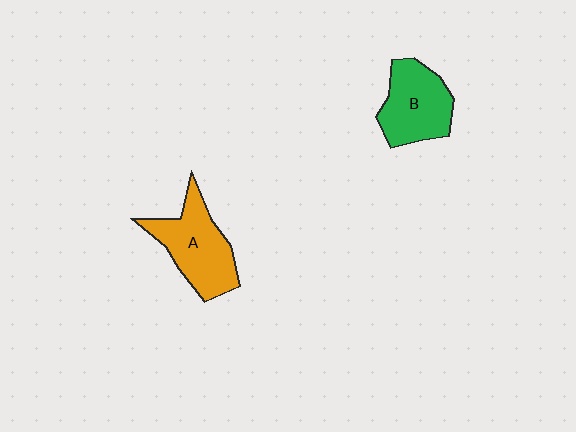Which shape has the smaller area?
Shape B (green).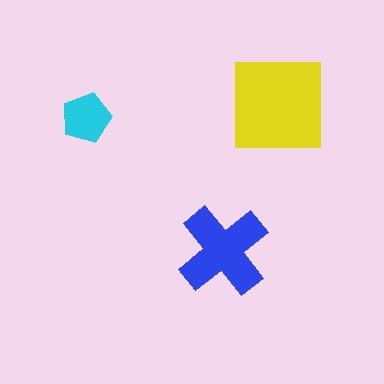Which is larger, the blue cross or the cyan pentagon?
The blue cross.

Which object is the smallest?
The cyan pentagon.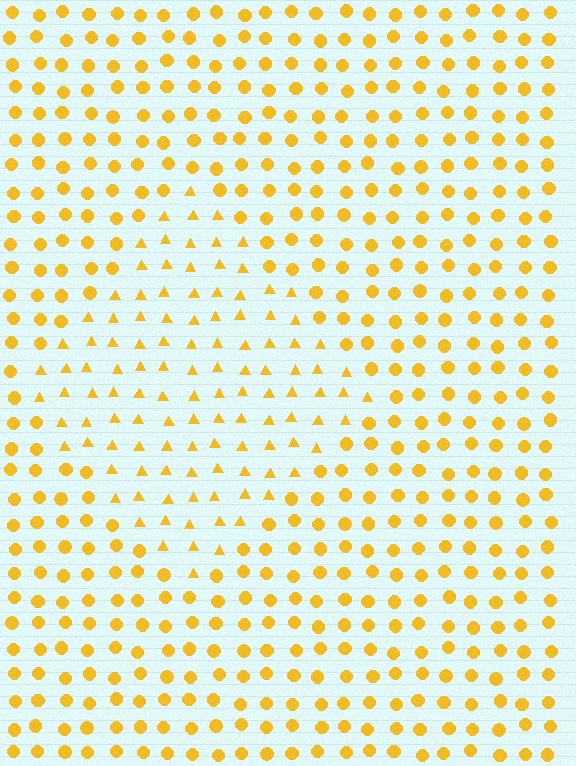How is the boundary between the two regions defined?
The boundary is defined by a change in element shape: triangles inside vs. circles outside. All elements share the same color and spacing.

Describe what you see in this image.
The image is filled with small yellow elements arranged in a uniform grid. A diamond-shaped region contains triangles, while the surrounding area contains circles. The boundary is defined purely by the change in element shape.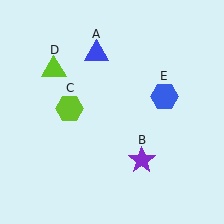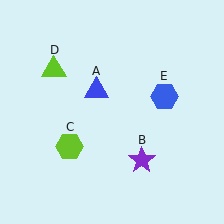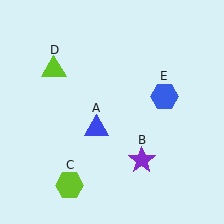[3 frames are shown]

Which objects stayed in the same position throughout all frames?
Purple star (object B) and lime triangle (object D) and blue hexagon (object E) remained stationary.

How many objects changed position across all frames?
2 objects changed position: blue triangle (object A), lime hexagon (object C).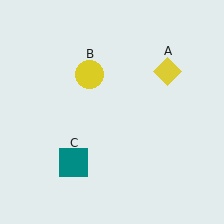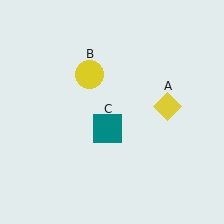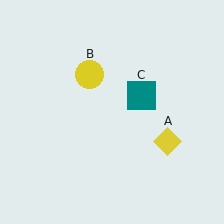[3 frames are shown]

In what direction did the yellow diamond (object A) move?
The yellow diamond (object A) moved down.